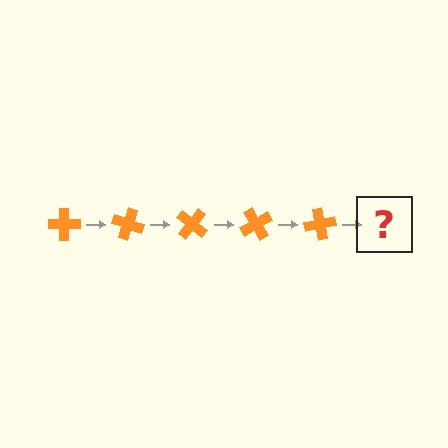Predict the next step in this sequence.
The next step is an orange cross rotated 100 degrees.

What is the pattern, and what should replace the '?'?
The pattern is that the cross rotates 20 degrees each step. The '?' should be an orange cross rotated 100 degrees.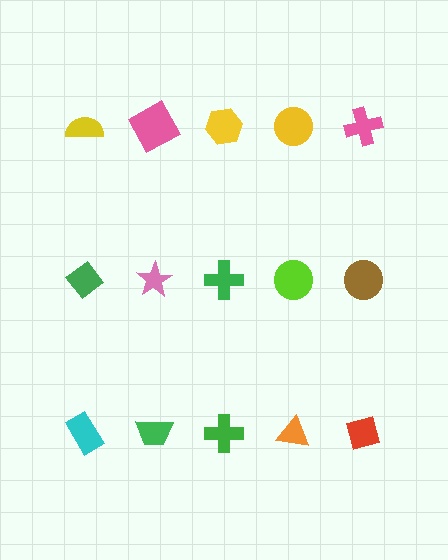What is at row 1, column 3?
A yellow hexagon.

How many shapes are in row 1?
5 shapes.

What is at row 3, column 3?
A green cross.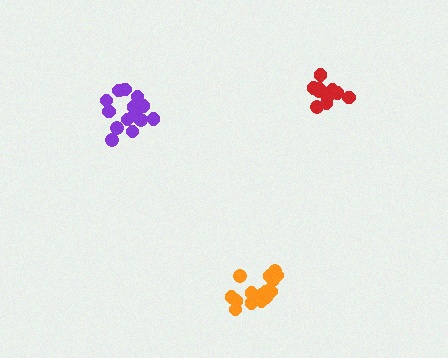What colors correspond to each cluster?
The clusters are colored: purple, red, orange.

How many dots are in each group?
Group 1: 16 dots, Group 2: 11 dots, Group 3: 17 dots (44 total).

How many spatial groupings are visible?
There are 3 spatial groupings.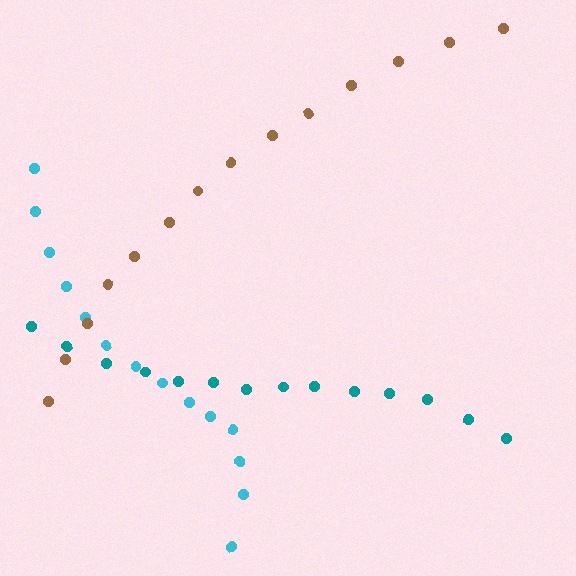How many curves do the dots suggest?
There are 3 distinct paths.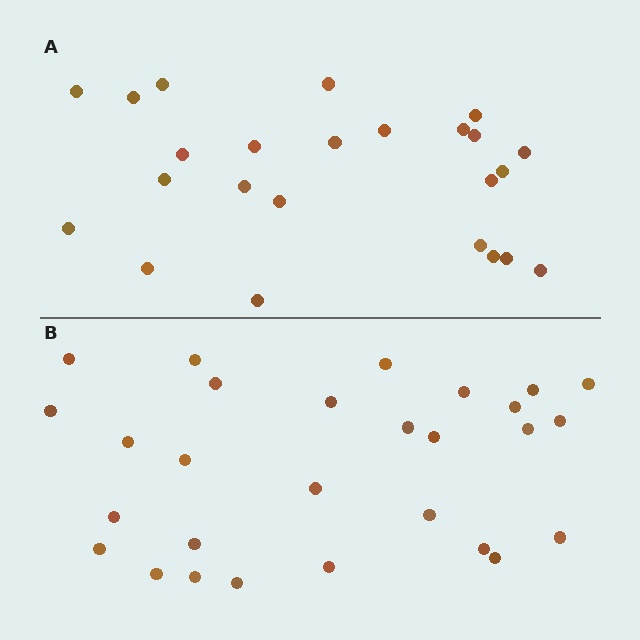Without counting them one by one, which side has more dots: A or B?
Region B (the bottom region) has more dots.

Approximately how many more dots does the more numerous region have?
Region B has about 4 more dots than region A.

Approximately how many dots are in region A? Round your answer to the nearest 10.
About 20 dots. (The exact count is 24, which rounds to 20.)